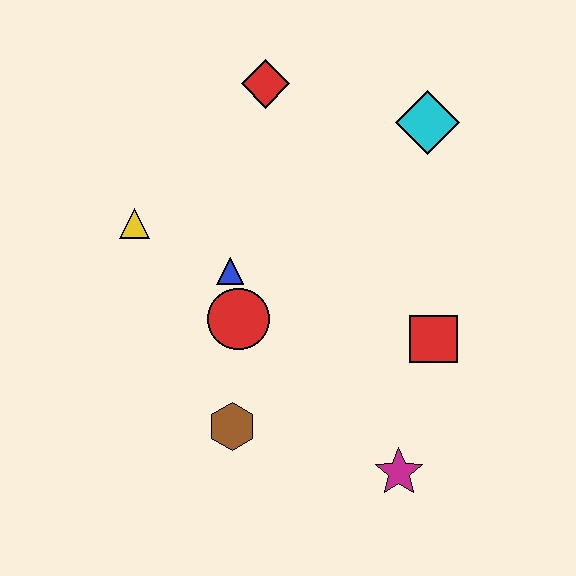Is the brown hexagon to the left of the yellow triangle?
No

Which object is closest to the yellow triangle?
The blue triangle is closest to the yellow triangle.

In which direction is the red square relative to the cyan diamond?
The red square is below the cyan diamond.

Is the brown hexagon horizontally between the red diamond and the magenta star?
No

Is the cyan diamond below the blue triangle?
No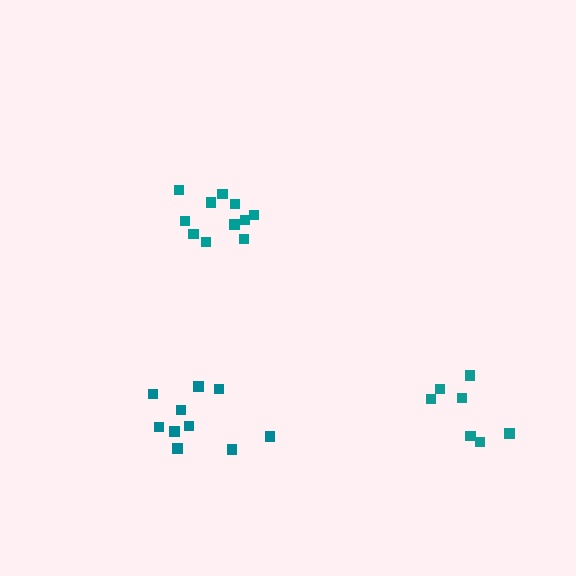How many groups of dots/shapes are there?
There are 3 groups.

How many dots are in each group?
Group 1: 11 dots, Group 2: 10 dots, Group 3: 7 dots (28 total).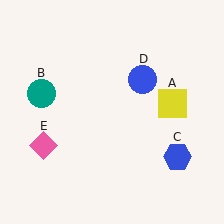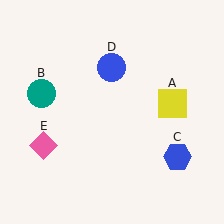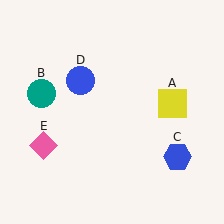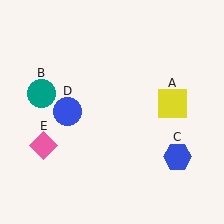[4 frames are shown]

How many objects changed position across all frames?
1 object changed position: blue circle (object D).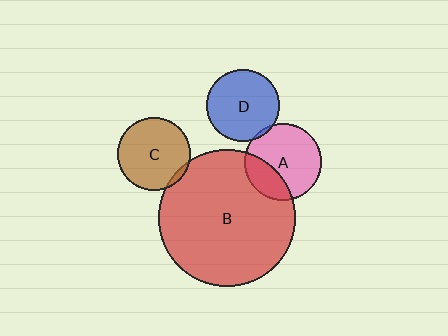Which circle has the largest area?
Circle B (red).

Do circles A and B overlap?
Yes.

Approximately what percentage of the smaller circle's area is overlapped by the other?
Approximately 30%.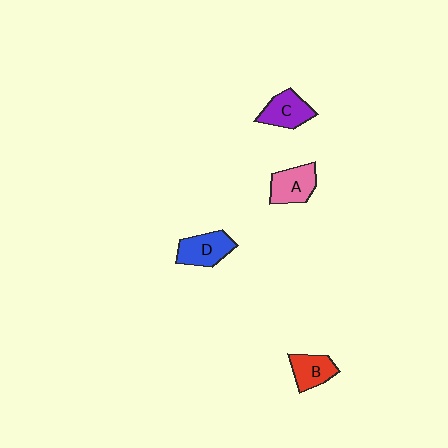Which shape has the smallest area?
Shape B (red).